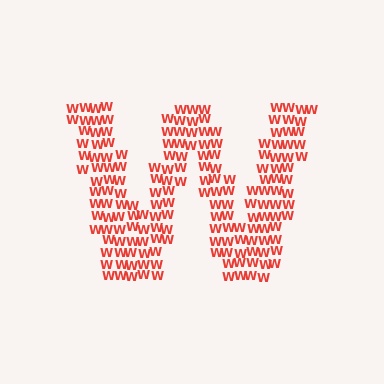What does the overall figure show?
The overall figure shows the letter W.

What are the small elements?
The small elements are letter W's.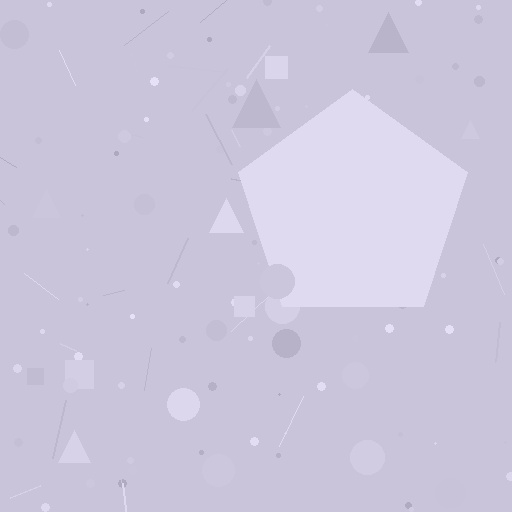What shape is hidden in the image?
A pentagon is hidden in the image.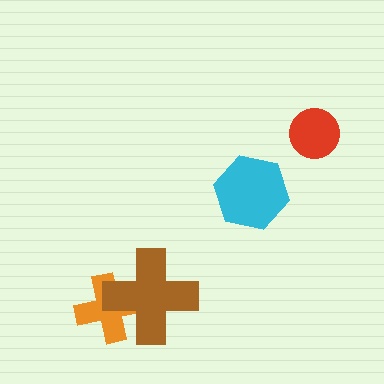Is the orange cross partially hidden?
Yes, it is partially covered by another shape.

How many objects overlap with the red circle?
0 objects overlap with the red circle.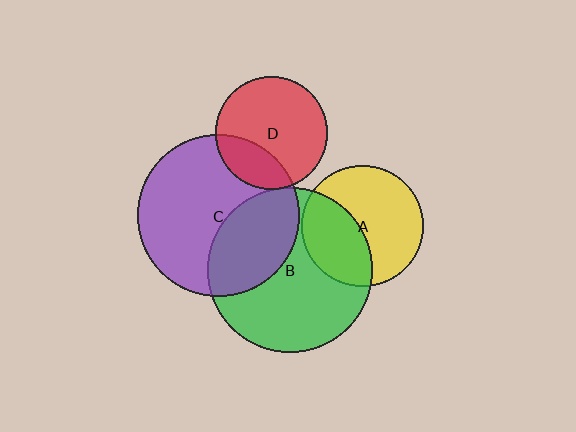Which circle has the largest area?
Circle B (green).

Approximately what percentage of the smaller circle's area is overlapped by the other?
Approximately 25%.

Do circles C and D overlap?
Yes.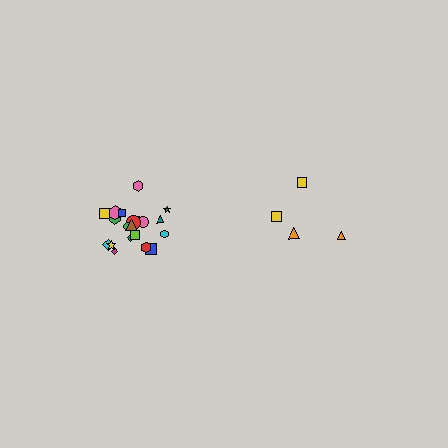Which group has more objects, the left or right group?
The left group.